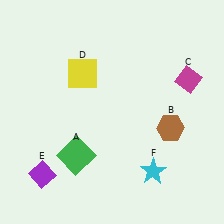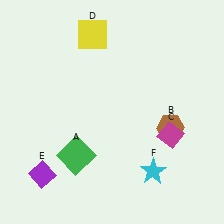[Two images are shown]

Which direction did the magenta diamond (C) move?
The magenta diamond (C) moved down.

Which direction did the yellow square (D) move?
The yellow square (D) moved up.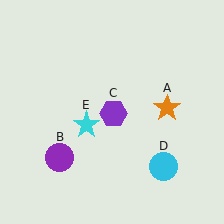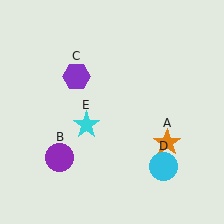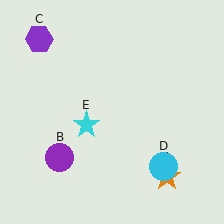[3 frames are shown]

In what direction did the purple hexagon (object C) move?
The purple hexagon (object C) moved up and to the left.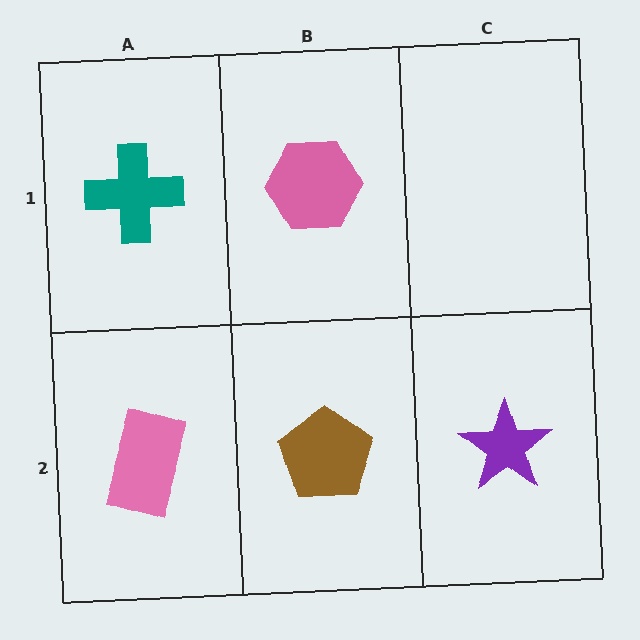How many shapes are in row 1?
2 shapes.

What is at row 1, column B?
A pink hexagon.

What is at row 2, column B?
A brown pentagon.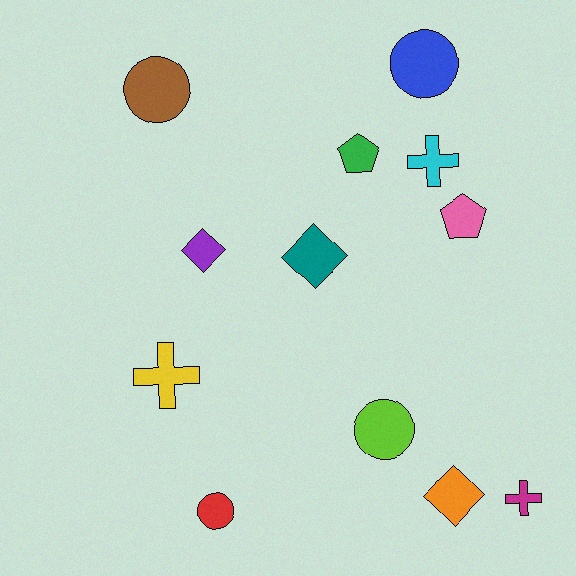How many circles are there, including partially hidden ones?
There are 4 circles.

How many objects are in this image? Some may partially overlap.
There are 12 objects.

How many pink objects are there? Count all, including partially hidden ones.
There is 1 pink object.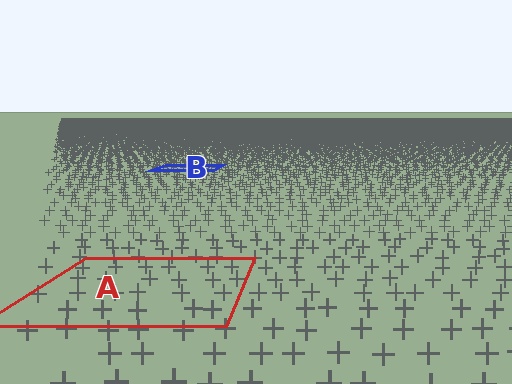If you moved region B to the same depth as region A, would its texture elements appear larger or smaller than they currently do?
They would appear larger. At a closer depth, the same texture elements are projected at a bigger on-screen size.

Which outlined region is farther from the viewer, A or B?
Region B is farther from the viewer — the texture elements inside it appear smaller and more densely packed.